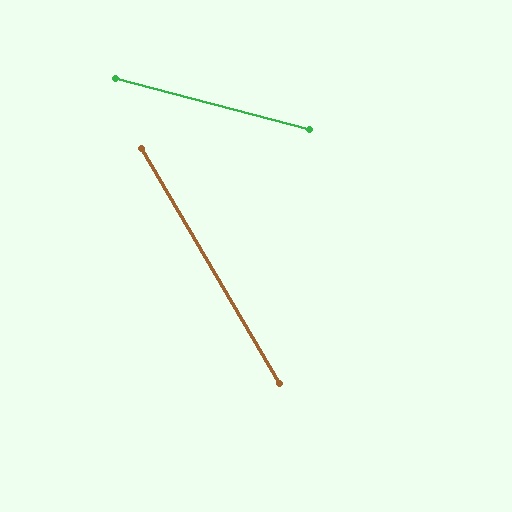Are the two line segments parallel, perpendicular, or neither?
Neither parallel nor perpendicular — they differ by about 45°.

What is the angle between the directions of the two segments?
Approximately 45 degrees.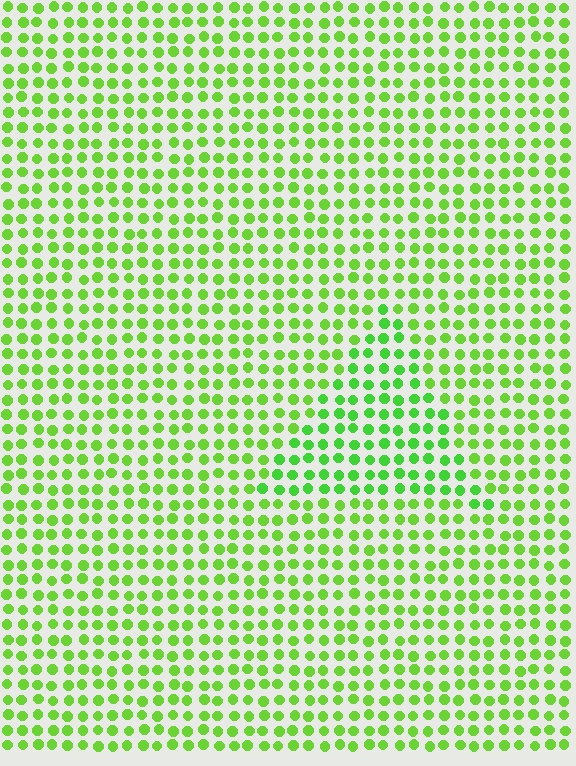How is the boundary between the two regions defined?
The boundary is defined purely by a slight shift in hue (about 17 degrees). Spacing, size, and orientation are identical on both sides.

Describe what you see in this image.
The image is filled with small lime elements in a uniform arrangement. A triangle-shaped region is visible where the elements are tinted to a slightly different hue, forming a subtle color boundary.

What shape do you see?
I see a triangle.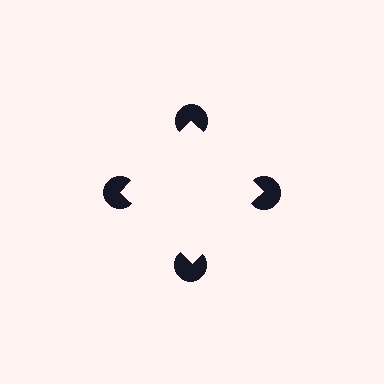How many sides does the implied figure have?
4 sides.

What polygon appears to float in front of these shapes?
An illusory square — its edges are inferred from the aligned wedge cuts in the pac-man discs, not physically drawn.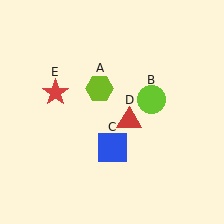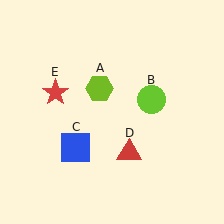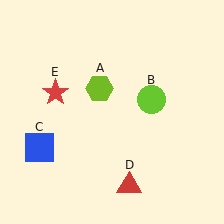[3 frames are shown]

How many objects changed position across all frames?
2 objects changed position: blue square (object C), red triangle (object D).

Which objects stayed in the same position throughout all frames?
Lime hexagon (object A) and lime circle (object B) and red star (object E) remained stationary.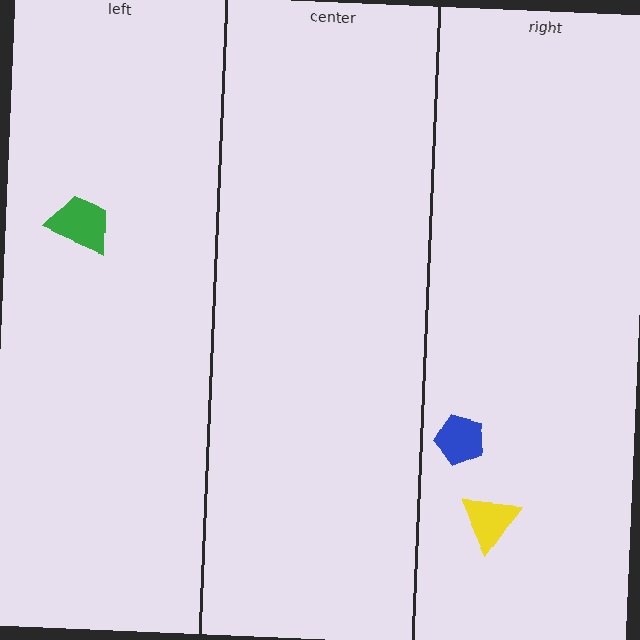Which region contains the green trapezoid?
The left region.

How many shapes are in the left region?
1.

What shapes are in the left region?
The green trapezoid.